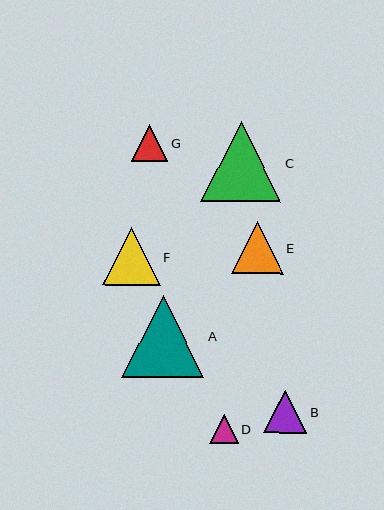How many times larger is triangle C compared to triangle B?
Triangle C is approximately 1.9 times the size of triangle B.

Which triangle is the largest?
Triangle A is the largest with a size of approximately 82 pixels.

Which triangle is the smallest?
Triangle D is the smallest with a size of approximately 29 pixels.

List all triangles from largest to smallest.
From largest to smallest: A, C, F, E, B, G, D.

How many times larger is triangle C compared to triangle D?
Triangle C is approximately 2.8 times the size of triangle D.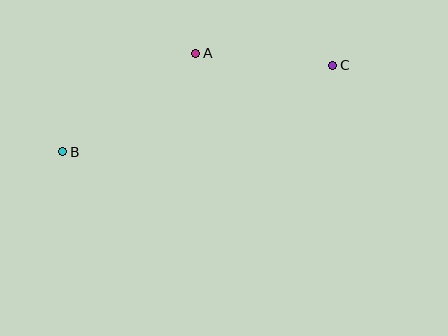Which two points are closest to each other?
Points A and C are closest to each other.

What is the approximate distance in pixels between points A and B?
The distance between A and B is approximately 165 pixels.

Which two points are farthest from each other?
Points B and C are farthest from each other.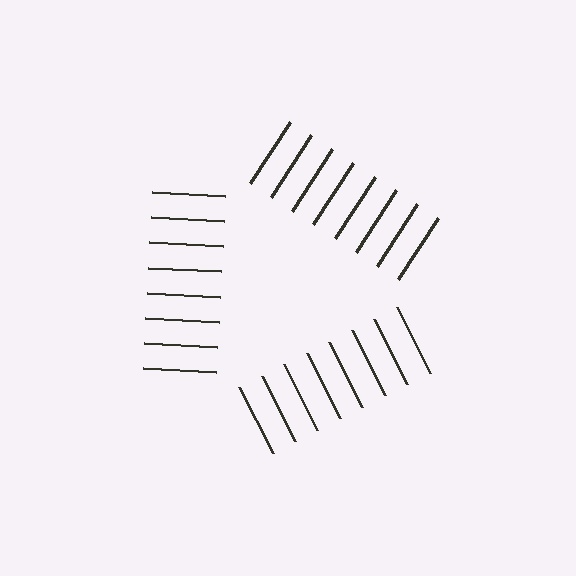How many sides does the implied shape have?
3 sides — the line-ends trace a triangle.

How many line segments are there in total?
24 — 8 along each of the 3 edges.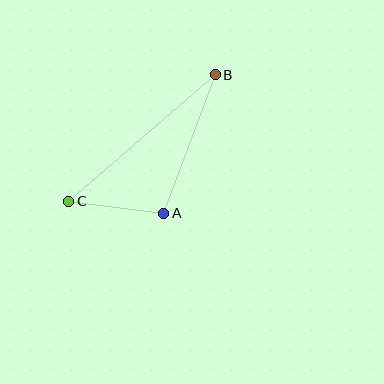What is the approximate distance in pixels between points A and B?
The distance between A and B is approximately 148 pixels.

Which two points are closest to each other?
Points A and C are closest to each other.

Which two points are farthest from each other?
Points B and C are farthest from each other.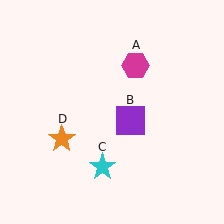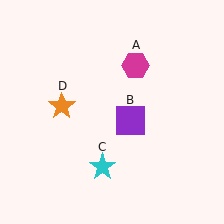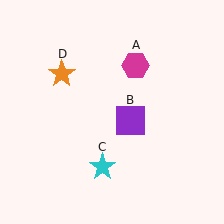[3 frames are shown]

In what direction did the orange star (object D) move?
The orange star (object D) moved up.